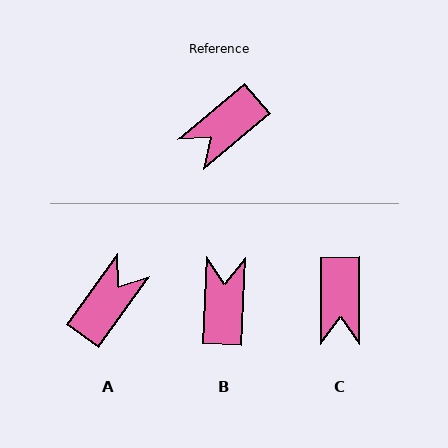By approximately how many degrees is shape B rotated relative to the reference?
Approximately 133 degrees clockwise.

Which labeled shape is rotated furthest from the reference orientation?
A, about 165 degrees away.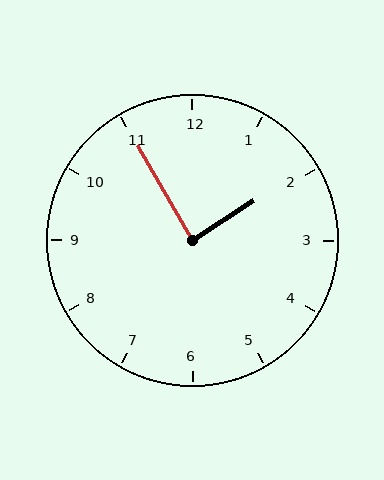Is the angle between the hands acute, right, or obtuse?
It is right.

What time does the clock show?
1:55.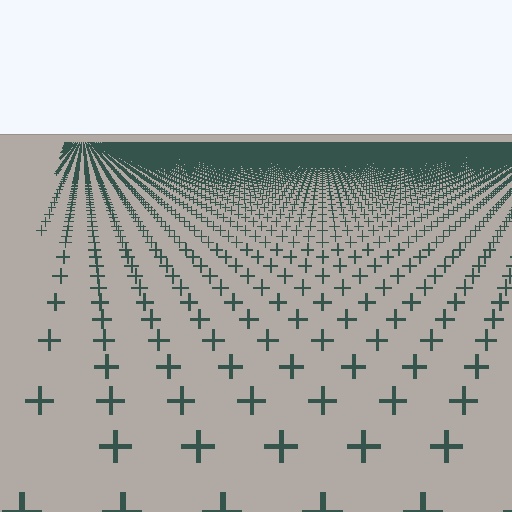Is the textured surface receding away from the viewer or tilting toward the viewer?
The surface is receding away from the viewer. Texture elements get smaller and denser toward the top.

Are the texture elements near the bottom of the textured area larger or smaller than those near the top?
Larger. Near the bottom, elements are closer to the viewer and appear at a bigger on-screen size.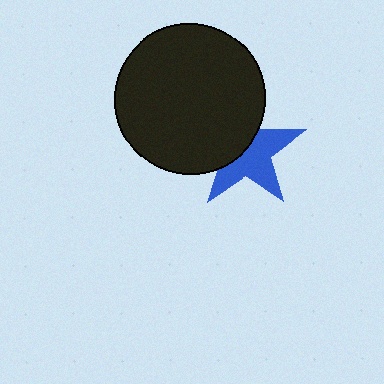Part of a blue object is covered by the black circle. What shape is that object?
It is a star.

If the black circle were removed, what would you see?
You would see the complete blue star.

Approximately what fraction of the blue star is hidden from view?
Roughly 44% of the blue star is hidden behind the black circle.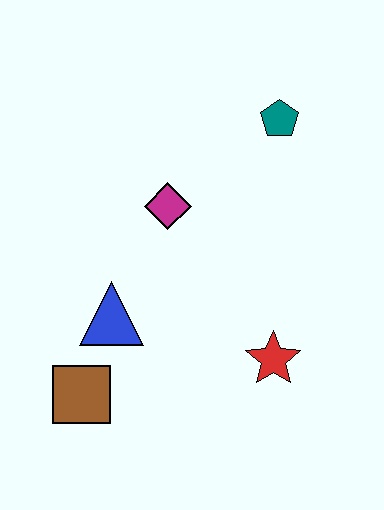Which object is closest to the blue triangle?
The brown square is closest to the blue triangle.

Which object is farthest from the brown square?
The teal pentagon is farthest from the brown square.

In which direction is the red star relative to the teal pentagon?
The red star is below the teal pentagon.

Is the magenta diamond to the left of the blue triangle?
No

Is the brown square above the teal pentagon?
No